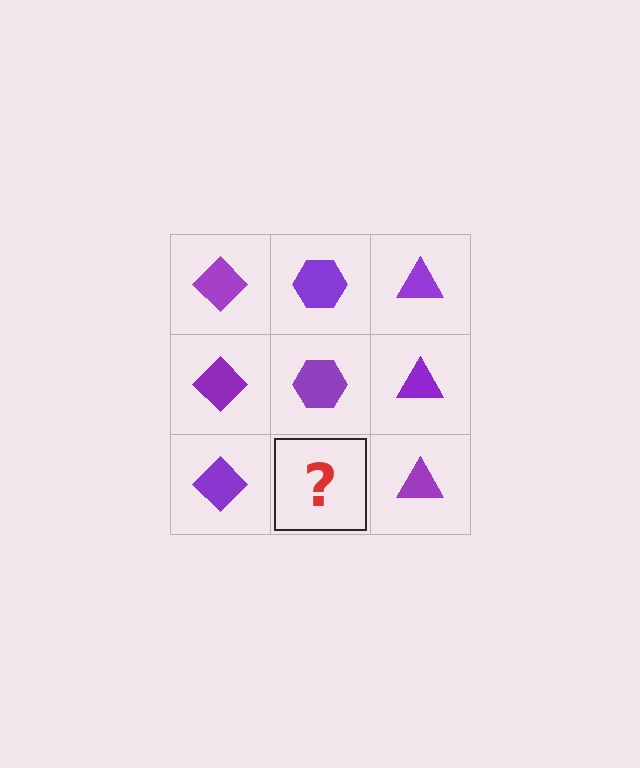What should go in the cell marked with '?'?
The missing cell should contain a purple hexagon.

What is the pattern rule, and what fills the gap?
The rule is that each column has a consistent shape. The gap should be filled with a purple hexagon.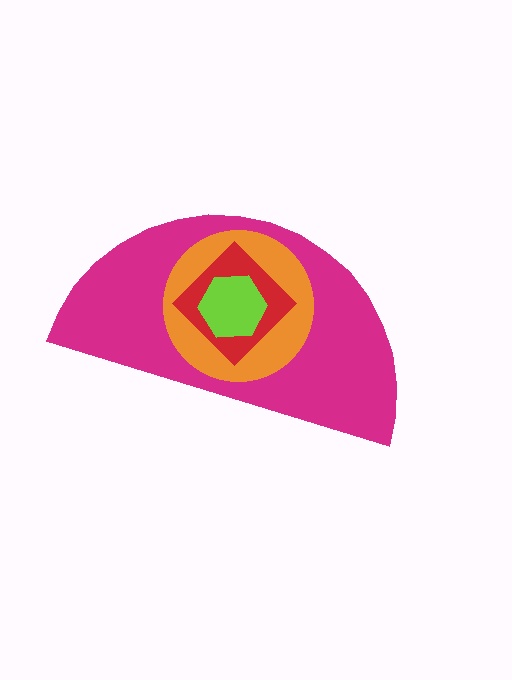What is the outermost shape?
The magenta semicircle.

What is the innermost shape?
The lime hexagon.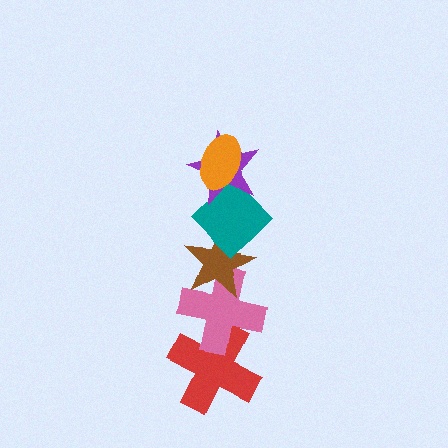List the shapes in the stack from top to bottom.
From top to bottom: the orange ellipse, the purple star, the teal diamond, the brown star, the pink cross, the red cross.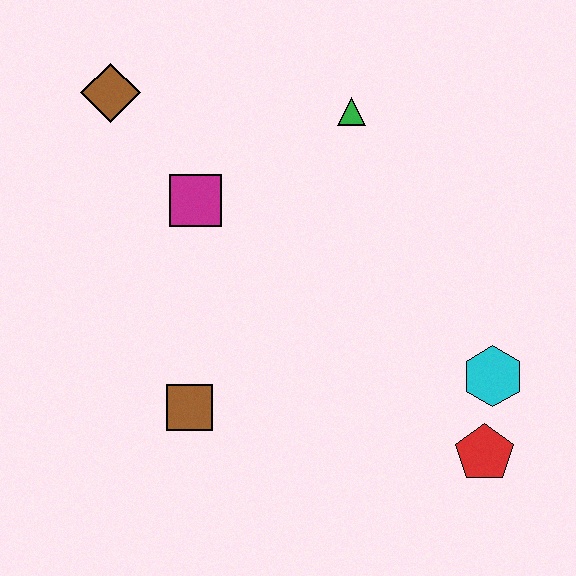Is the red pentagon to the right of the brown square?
Yes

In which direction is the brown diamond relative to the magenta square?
The brown diamond is above the magenta square.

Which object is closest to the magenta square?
The brown diamond is closest to the magenta square.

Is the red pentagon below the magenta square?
Yes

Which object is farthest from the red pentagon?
The brown diamond is farthest from the red pentagon.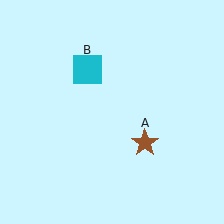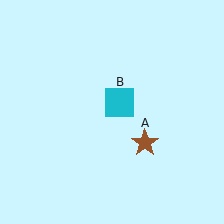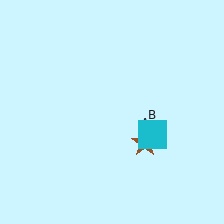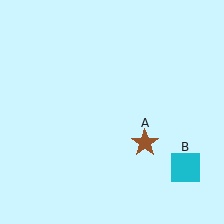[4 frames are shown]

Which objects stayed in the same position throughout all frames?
Brown star (object A) remained stationary.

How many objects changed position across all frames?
1 object changed position: cyan square (object B).